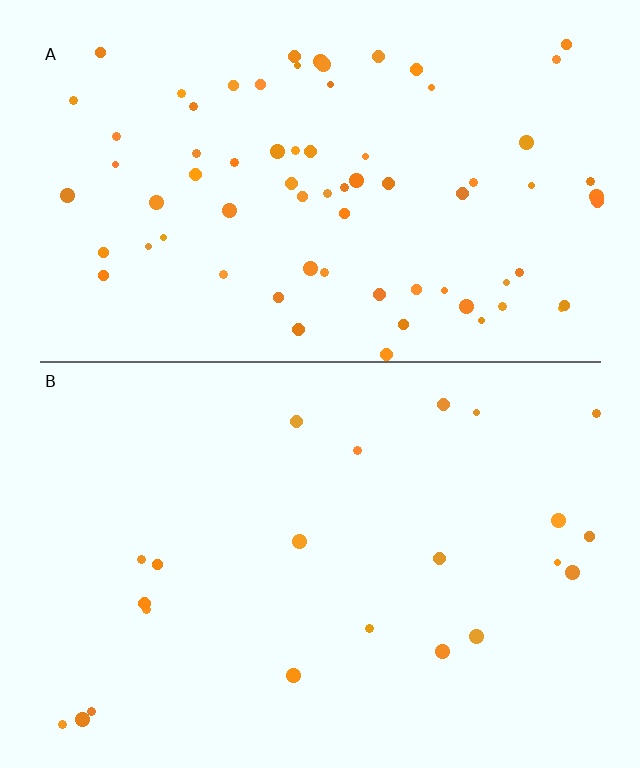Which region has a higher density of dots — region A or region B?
A (the top).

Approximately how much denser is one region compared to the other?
Approximately 3.3× — region A over region B.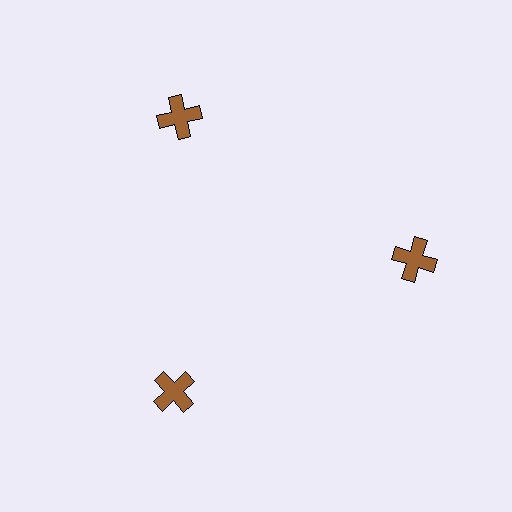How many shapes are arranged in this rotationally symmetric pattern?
There are 3 shapes, arranged in 3 groups of 1.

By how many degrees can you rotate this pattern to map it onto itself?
The pattern maps onto itself every 120 degrees of rotation.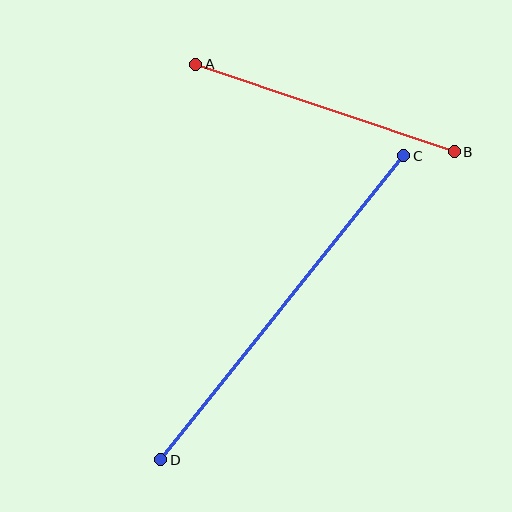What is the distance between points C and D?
The distance is approximately 389 pixels.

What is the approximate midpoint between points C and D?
The midpoint is at approximately (282, 308) pixels.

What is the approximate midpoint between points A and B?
The midpoint is at approximately (325, 108) pixels.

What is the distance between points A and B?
The distance is approximately 273 pixels.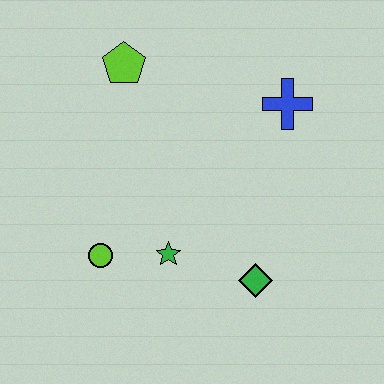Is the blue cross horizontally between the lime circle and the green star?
No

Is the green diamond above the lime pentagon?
No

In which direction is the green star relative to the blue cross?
The green star is below the blue cross.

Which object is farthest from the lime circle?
The blue cross is farthest from the lime circle.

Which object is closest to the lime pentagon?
The blue cross is closest to the lime pentagon.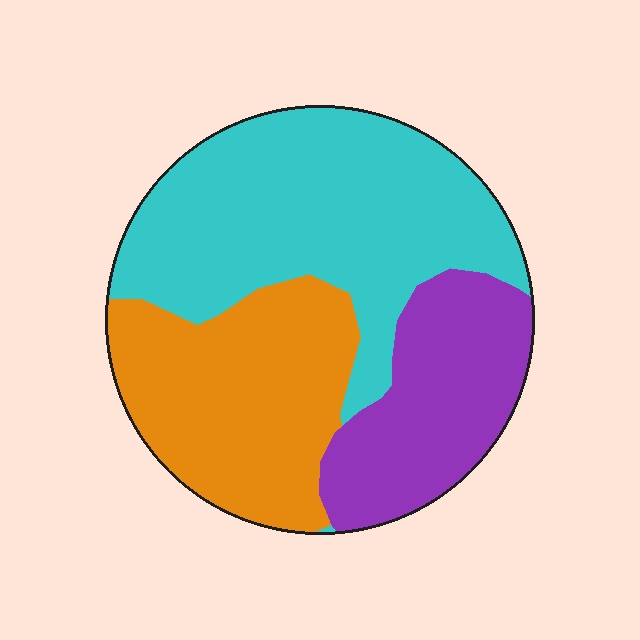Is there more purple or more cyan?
Cyan.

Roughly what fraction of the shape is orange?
Orange covers 31% of the shape.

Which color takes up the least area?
Purple, at roughly 25%.